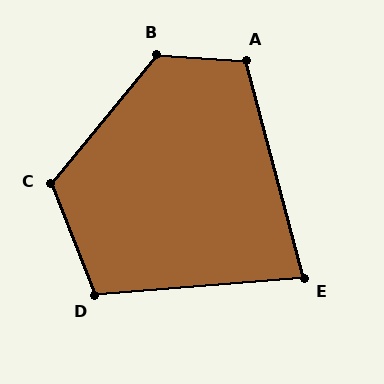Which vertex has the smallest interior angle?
E, at approximately 80 degrees.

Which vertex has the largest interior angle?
B, at approximately 125 degrees.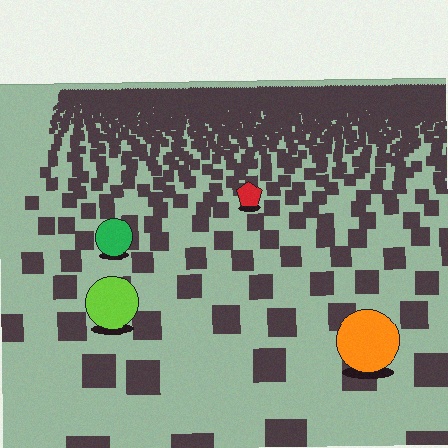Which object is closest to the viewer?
The orange circle is closest. The texture marks near it are larger and more spread out.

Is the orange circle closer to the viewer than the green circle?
Yes. The orange circle is closer — you can tell from the texture gradient: the ground texture is coarser near it.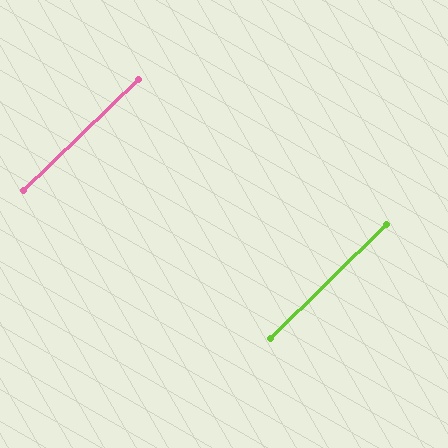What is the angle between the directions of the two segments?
Approximately 0 degrees.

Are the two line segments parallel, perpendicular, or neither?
Parallel — their directions differ by only 0.3°.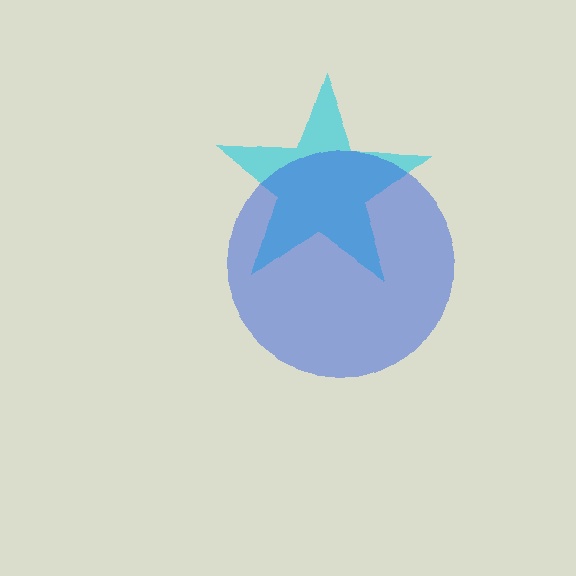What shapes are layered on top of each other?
The layered shapes are: a cyan star, a blue circle.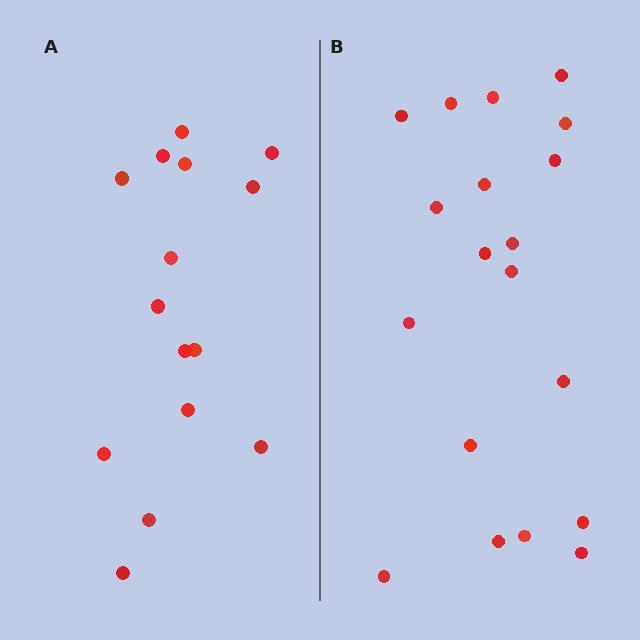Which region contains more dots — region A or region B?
Region B (the right region) has more dots.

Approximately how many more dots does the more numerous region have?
Region B has about 4 more dots than region A.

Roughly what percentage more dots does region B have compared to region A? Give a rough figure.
About 25% more.